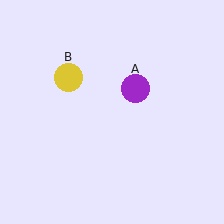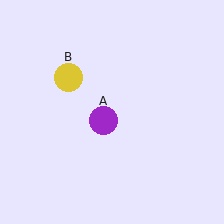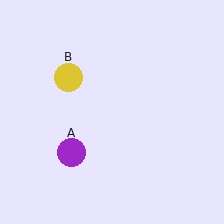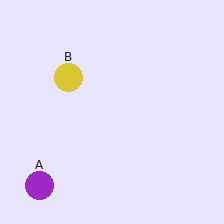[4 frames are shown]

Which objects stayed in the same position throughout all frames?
Yellow circle (object B) remained stationary.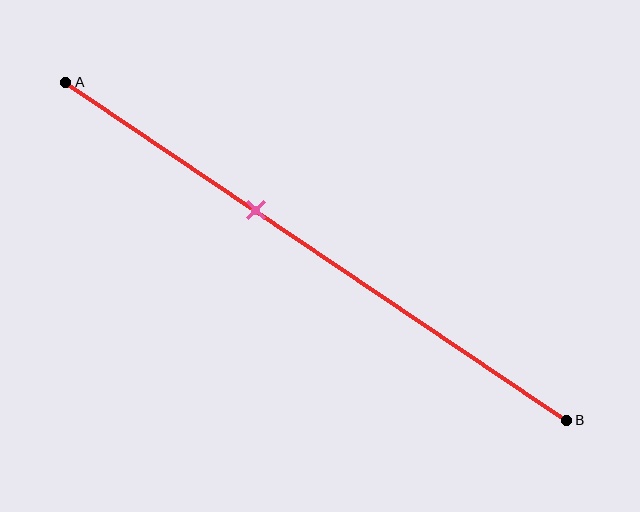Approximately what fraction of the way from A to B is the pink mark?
The pink mark is approximately 40% of the way from A to B.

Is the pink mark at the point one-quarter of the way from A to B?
No, the mark is at about 40% from A, not at the 25% one-quarter point.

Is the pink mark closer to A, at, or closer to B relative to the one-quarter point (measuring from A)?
The pink mark is closer to point B than the one-quarter point of segment AB.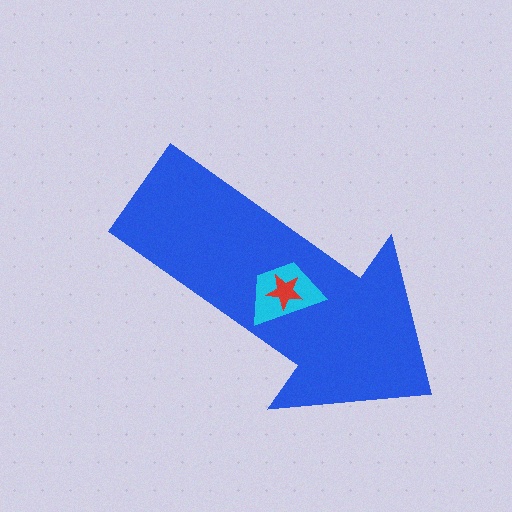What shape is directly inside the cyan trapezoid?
The red star.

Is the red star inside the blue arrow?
Yes.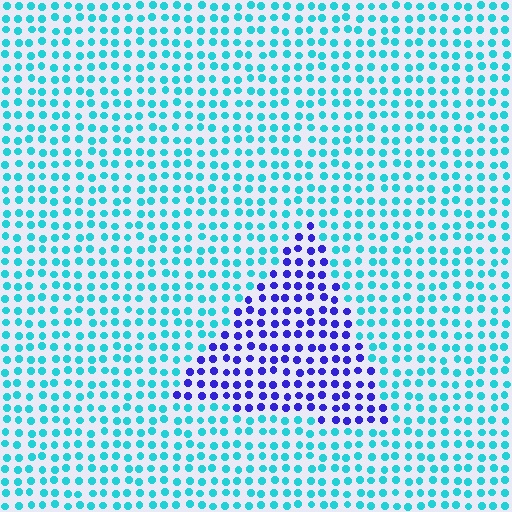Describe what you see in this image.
The image is filled with small cyan elements in a uniform arrangement. A triangle-shaped region is visible where the elements are tinted to a slightly different hue, forming a subtle color boundary.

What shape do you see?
I see a triangle.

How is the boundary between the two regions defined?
The boundary is defined purely by a slight shift in hue (about 64 degrees). Spacing, size, and orientation are identical on both sides.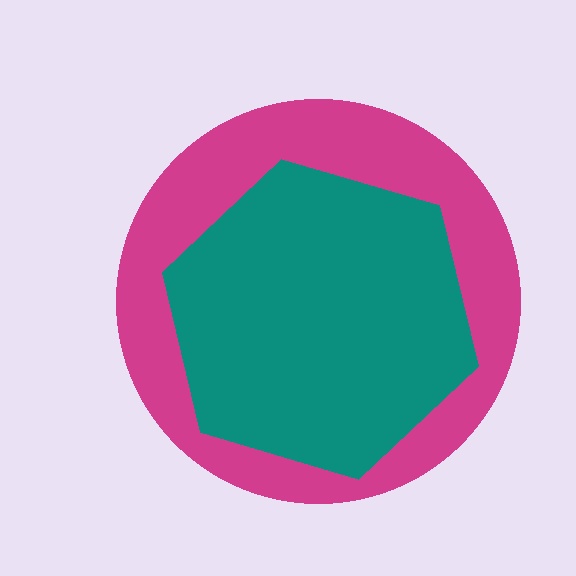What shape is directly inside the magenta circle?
The teal hexagon.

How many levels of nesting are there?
2.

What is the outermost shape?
The magenta circle.